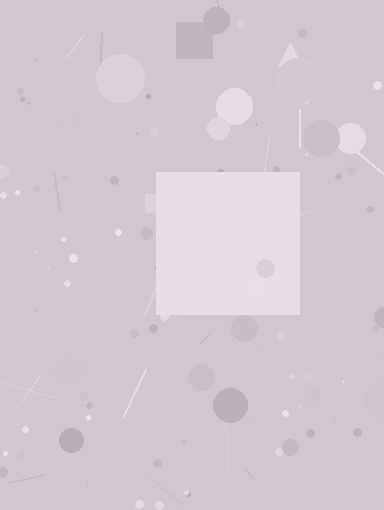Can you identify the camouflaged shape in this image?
The camouflaged shape is a square.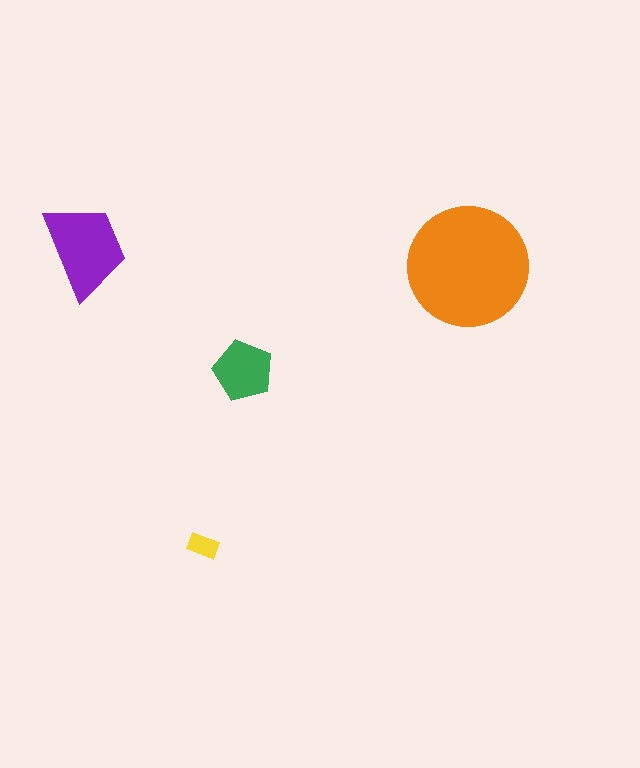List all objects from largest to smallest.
The orange circle, the purple trapezoid, the green pentagon, the yellow rectangle.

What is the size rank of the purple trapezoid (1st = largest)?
2nd.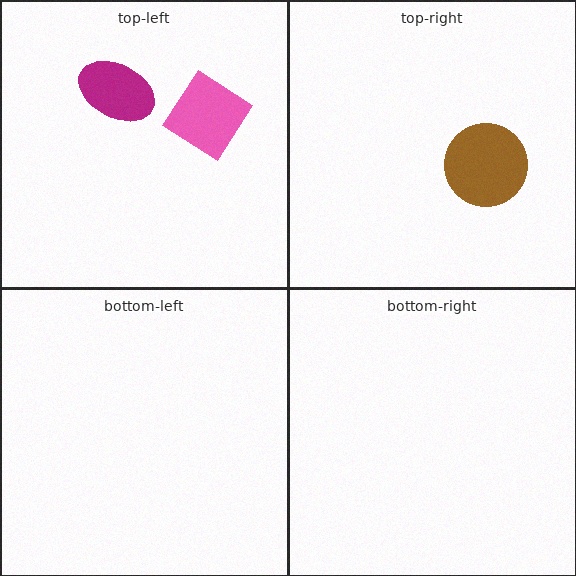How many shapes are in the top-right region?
1.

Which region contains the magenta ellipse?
The top-left region.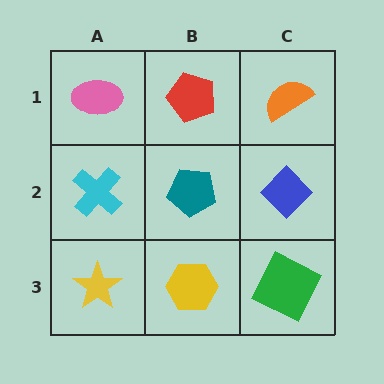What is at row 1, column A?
A pink ellipse.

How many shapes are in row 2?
3 shapes.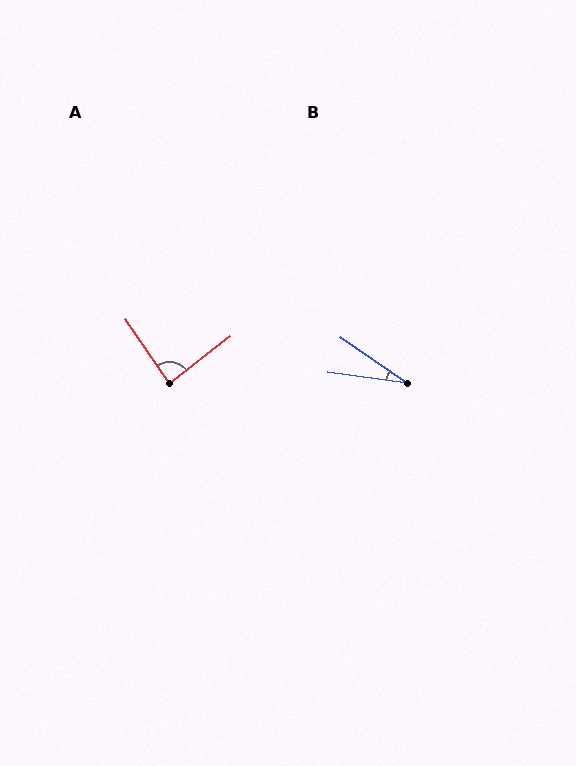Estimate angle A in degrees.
Approximately 87 degrees.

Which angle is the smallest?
B, at approximately 27 degrees.